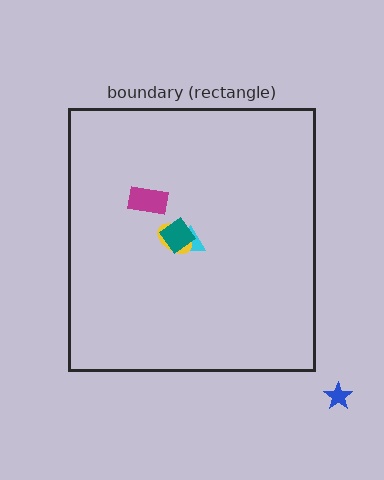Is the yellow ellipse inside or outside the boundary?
Inside.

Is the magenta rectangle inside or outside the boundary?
Inside.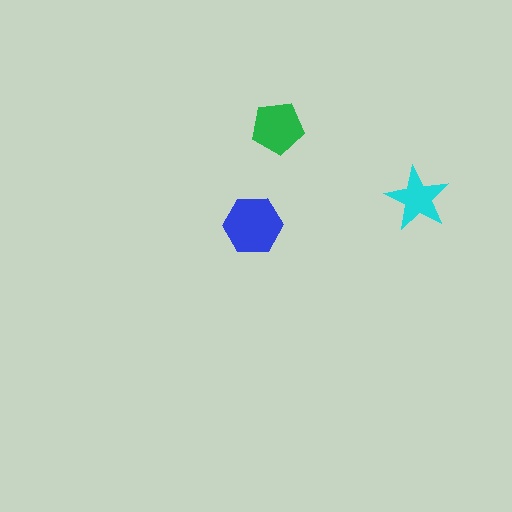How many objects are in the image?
There are 3 objects in the image.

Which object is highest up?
The green pentagon is topmost.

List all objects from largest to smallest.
The blue hexagon, the green pentagon, the cyan star.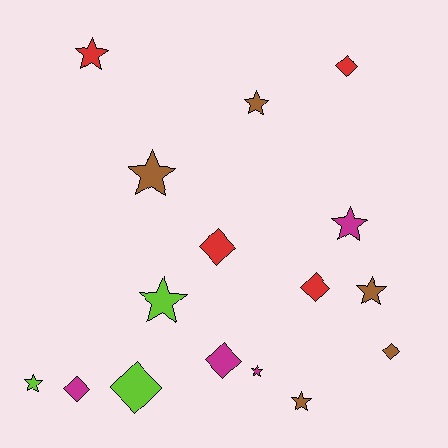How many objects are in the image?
There are 16 objects.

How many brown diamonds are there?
There is 1 brown diamond.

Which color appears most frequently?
Brown, with 5 objects.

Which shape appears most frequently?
Star, with 9 objects.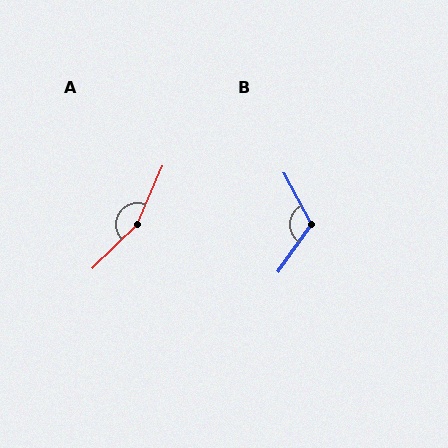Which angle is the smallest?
B, at approximately 116 degrees.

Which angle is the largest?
A, at approximately 157 degrees.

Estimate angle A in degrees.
Approximately 157 degrees.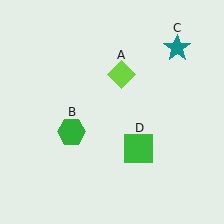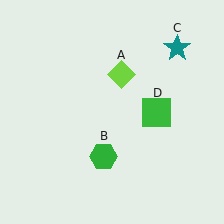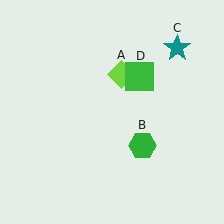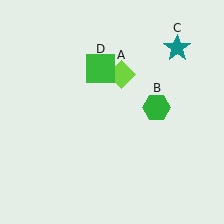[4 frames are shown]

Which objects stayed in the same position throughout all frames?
Lime diamond (object A) and teal star (object C) remained stationary.